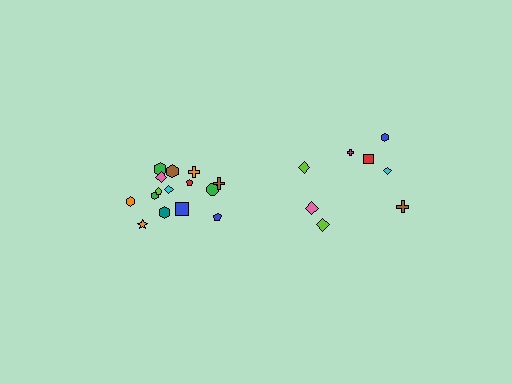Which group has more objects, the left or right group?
The left group.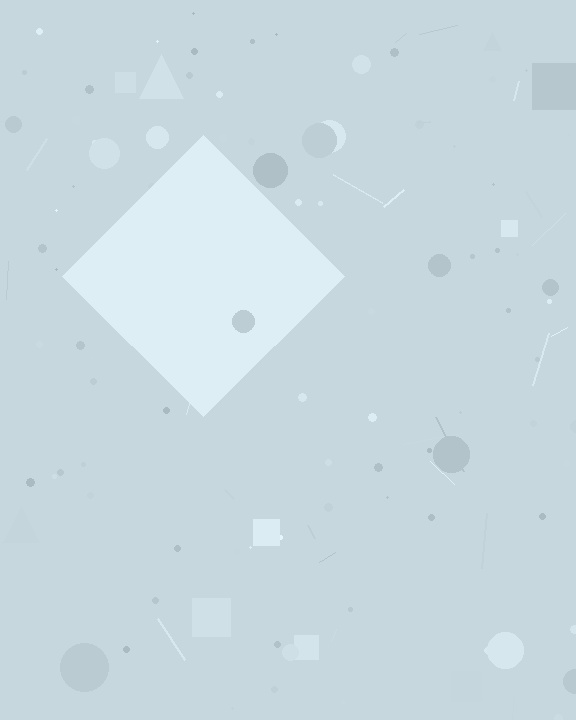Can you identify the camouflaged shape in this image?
The camouflaged shape is a diamond.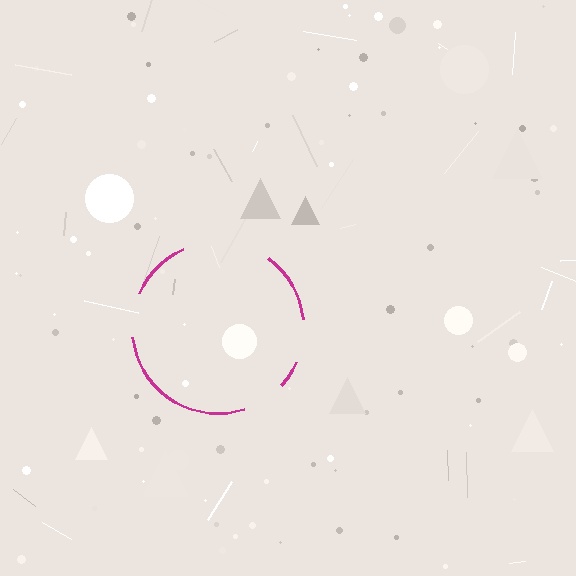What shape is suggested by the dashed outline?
The dashed outline suggests a circle.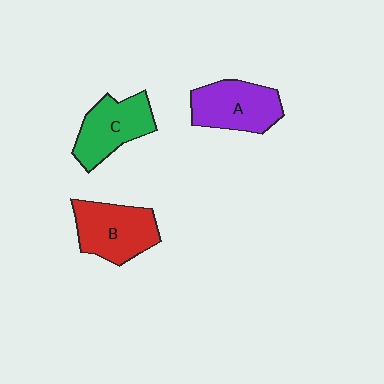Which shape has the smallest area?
Shape C (green).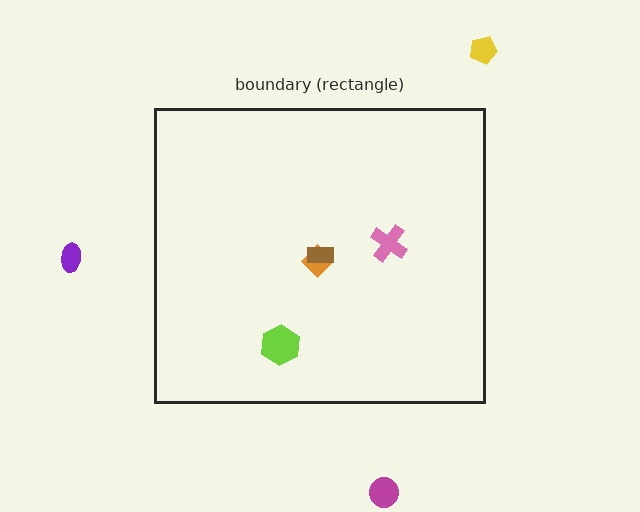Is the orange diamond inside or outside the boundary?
Inside.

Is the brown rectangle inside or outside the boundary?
Inside.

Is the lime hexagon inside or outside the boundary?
Inside.